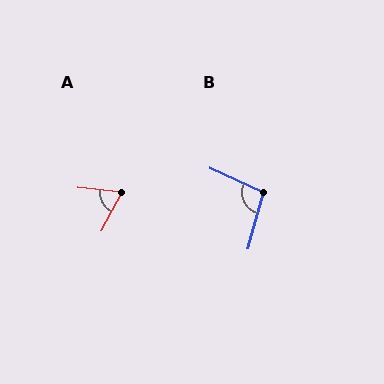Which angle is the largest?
B, at approximately 99 degrees.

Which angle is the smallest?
A, at approximately 68 degrees.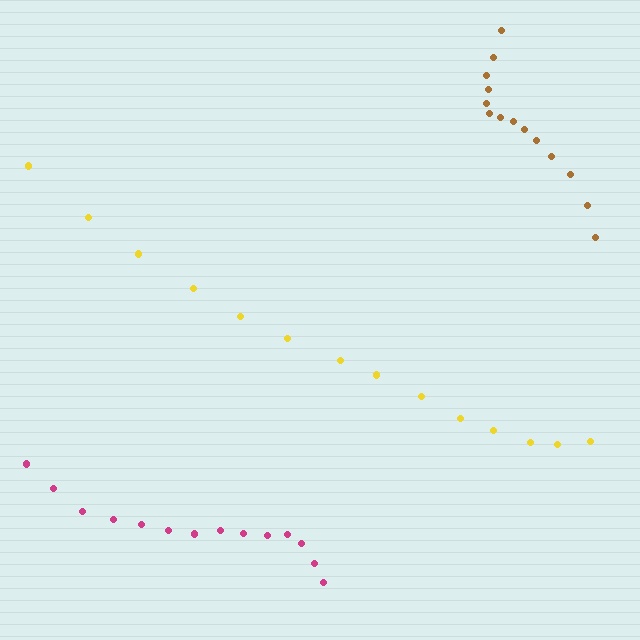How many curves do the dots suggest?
There are 3 distinct paths.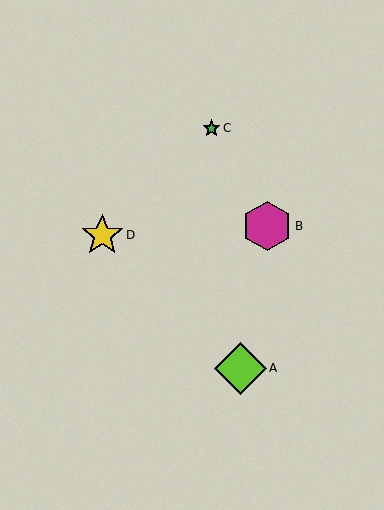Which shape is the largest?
The lime diamond (labeled A) is the largest.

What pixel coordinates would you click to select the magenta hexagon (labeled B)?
Click at (267, 226) to select the magenta hexagon B.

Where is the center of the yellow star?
The center of the yellow star is at (102, 235).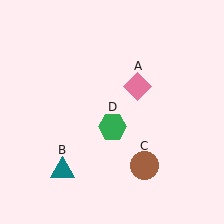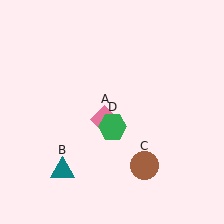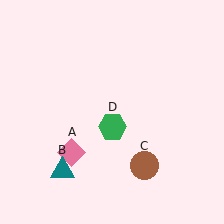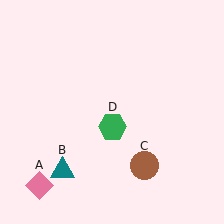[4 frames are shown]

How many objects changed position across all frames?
1 object changed position: pink diamond (object A).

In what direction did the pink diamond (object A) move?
The pink diamond (object A) moved down and to the left.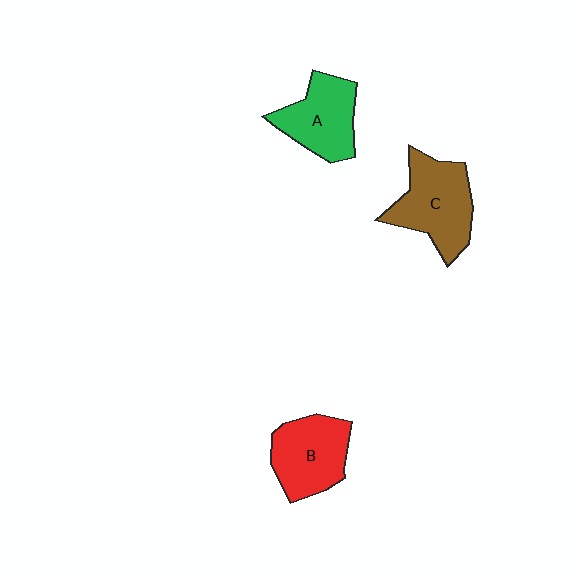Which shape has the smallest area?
Shape A (green).